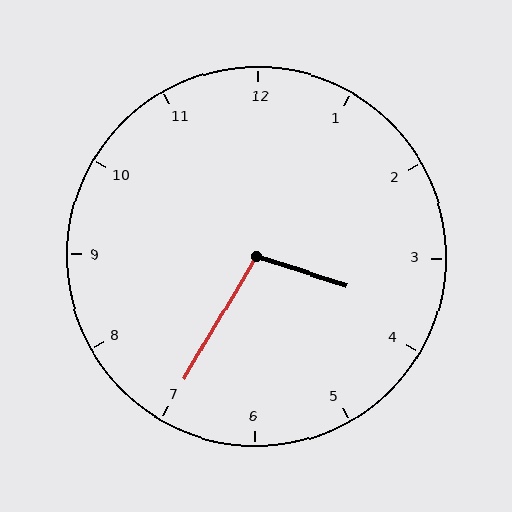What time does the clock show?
3:35.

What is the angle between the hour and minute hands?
Approximately 102 degrees.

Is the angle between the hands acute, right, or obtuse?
It is obtuse.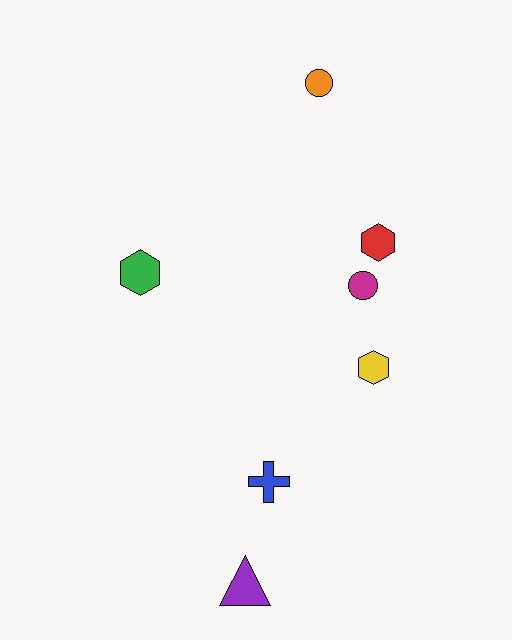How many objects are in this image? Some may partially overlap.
There are 7 objects.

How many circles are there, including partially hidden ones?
There are 2 circles.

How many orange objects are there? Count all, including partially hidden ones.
There is 1 orange object.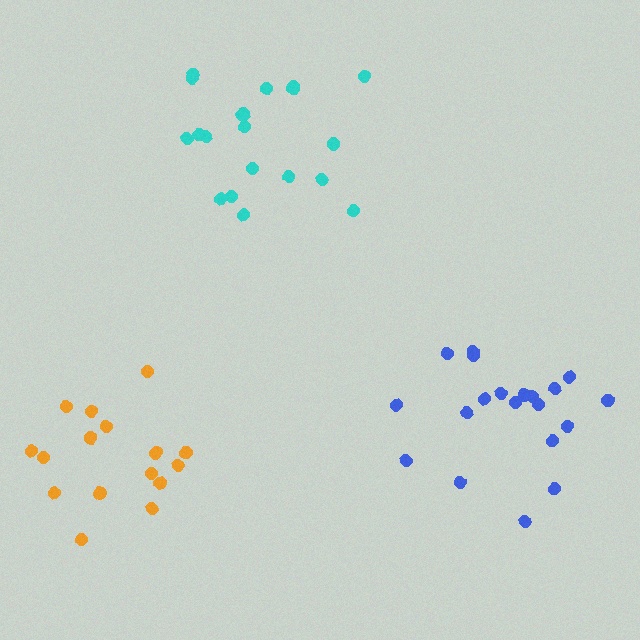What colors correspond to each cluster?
The clusters are colored: orange, cyan, blue.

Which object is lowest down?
The orange cluster is bottommost.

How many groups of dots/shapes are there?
There are 3 groups.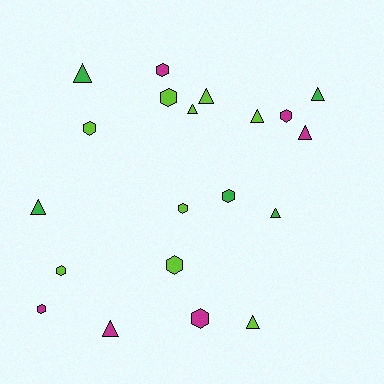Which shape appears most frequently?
Triangle, with 10 objects.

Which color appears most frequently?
Lime, with 9 objects.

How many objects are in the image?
There are 20 objects.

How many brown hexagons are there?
There are no brown hexagons.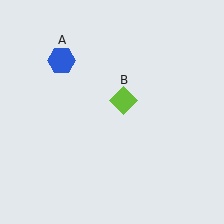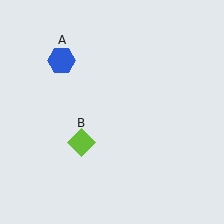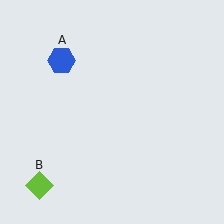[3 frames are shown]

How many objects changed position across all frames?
1 object changed position: lime diamond (object B).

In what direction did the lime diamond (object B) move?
The lime diamond (object B) moved down and to the left.